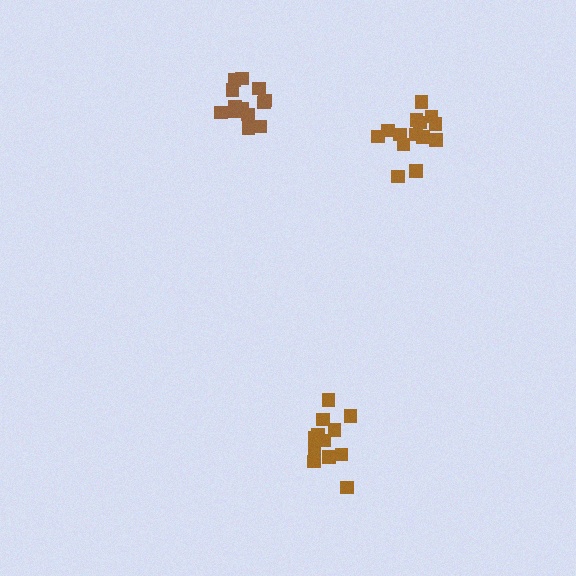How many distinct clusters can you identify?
There are 3 distinct clusters.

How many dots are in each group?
Group 1: 12 dots, Group 2: 14 dots, Group 3: 14 dots (40 total).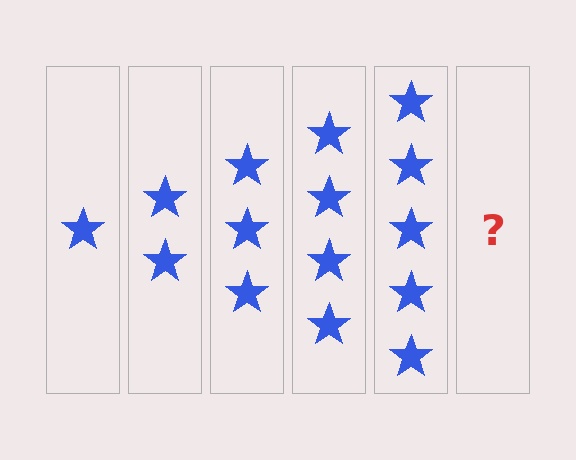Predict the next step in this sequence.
The next step is 6 stars.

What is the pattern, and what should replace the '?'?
The pattern is that each step adds one more star. The '?' should be 6 stars.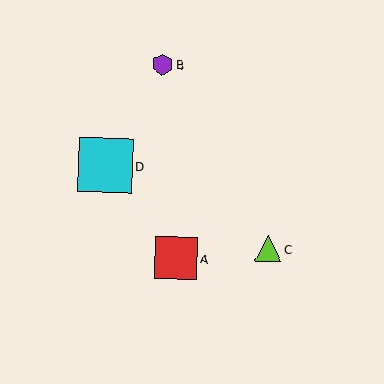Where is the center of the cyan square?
The center of the cyan square is at (105, 165).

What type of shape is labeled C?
Shape C is a lime triangle.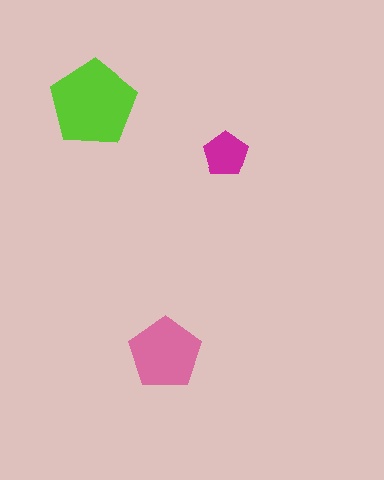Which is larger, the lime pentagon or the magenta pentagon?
The lime one.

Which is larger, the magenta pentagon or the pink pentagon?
The pink one.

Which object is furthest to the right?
The magenta pentagon is rightmost.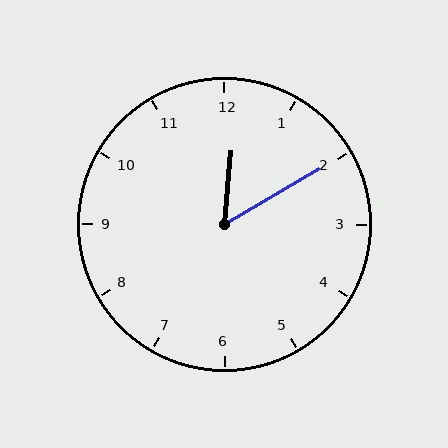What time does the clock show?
12:10.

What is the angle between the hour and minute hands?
Approximately 55 degrees.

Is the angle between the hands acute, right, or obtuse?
It is acute.